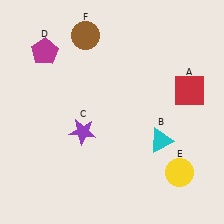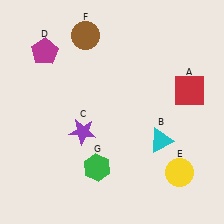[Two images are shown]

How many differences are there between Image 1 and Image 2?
There is 1 difference between the two images.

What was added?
A green hexagon (G) was added in Image 2.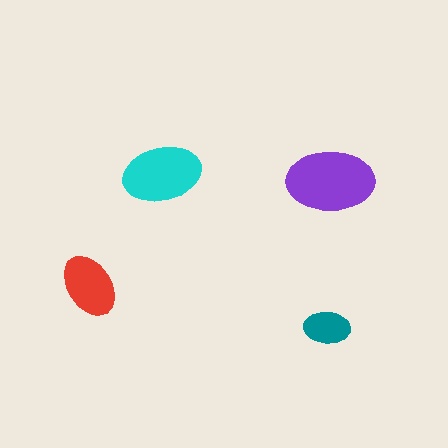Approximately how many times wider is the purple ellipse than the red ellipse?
About 1.5 times wider.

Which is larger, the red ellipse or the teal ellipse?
The red one.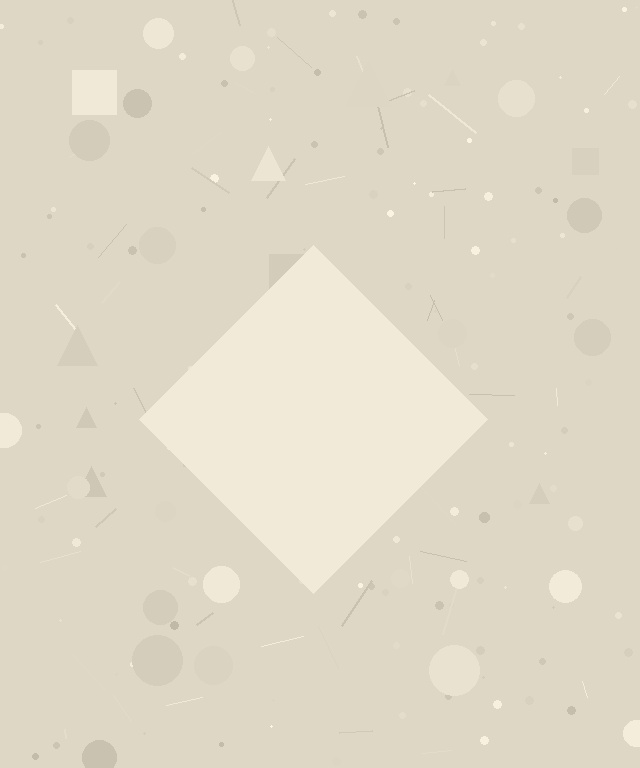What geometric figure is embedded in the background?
A diamond is embedded in the background.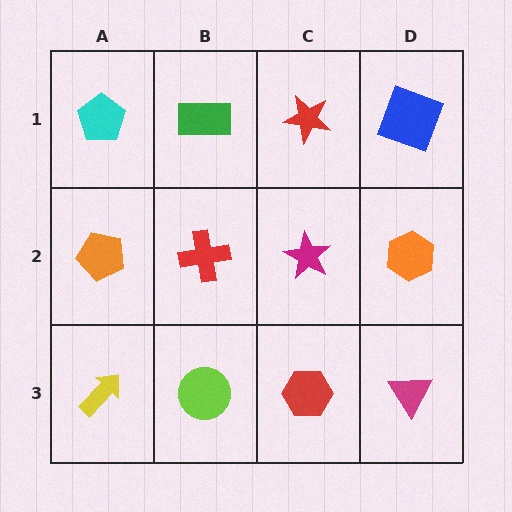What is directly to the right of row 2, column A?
A red cross.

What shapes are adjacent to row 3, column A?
An orange pentagon (row 2, column A), a lime circle (row 3, column B).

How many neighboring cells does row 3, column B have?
3.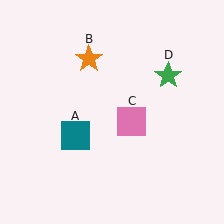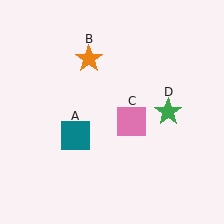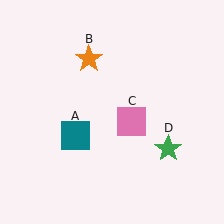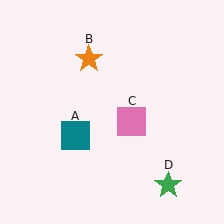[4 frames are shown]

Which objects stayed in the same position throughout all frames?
Teal square (object A) and orange star (object B) and pink square (object C) remained stationary.